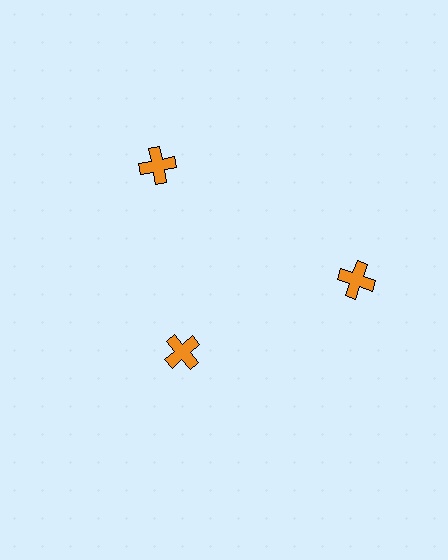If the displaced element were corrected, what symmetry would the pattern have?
It would have 3-fold rotational symmetry — the pattern would map onto itself every 120 degrees.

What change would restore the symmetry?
The symmetry would be restored by moving it outward, back onto the ring so that all 3 crosses sit at equal angles and equal distance from the center.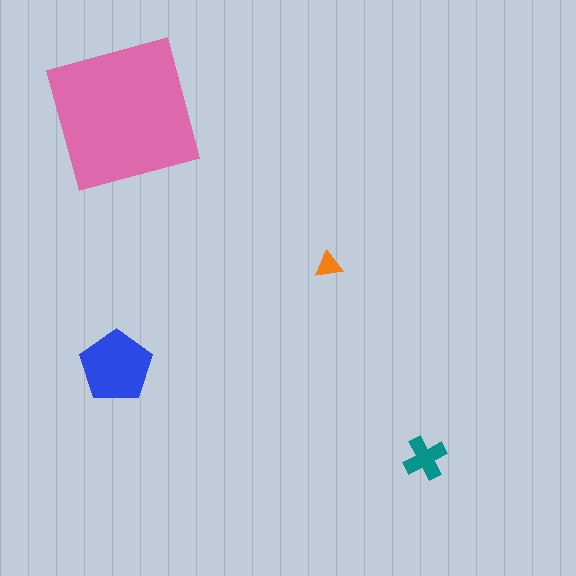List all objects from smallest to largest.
The orange triangle, the teal cross, the blue pentagon, the pink square.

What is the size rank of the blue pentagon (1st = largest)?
2nd.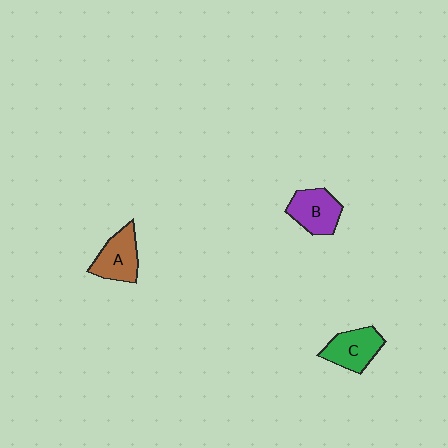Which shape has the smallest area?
Shape C (green).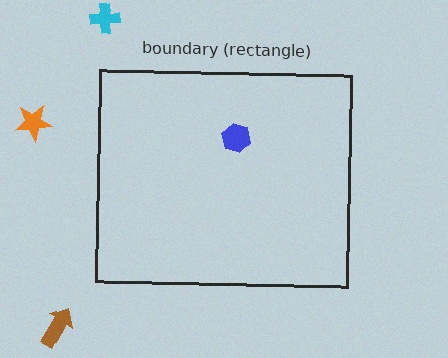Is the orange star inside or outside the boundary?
Outside.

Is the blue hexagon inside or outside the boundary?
Inside.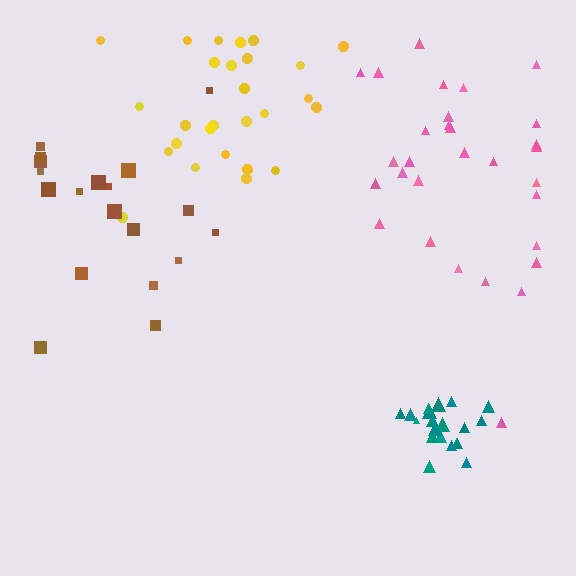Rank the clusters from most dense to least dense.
teal, pink, yellow, brown.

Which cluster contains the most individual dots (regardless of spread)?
Pink (30).